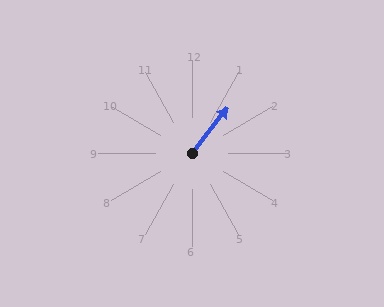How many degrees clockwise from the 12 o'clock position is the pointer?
Approximately 38 degrees.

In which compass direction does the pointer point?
Northeast.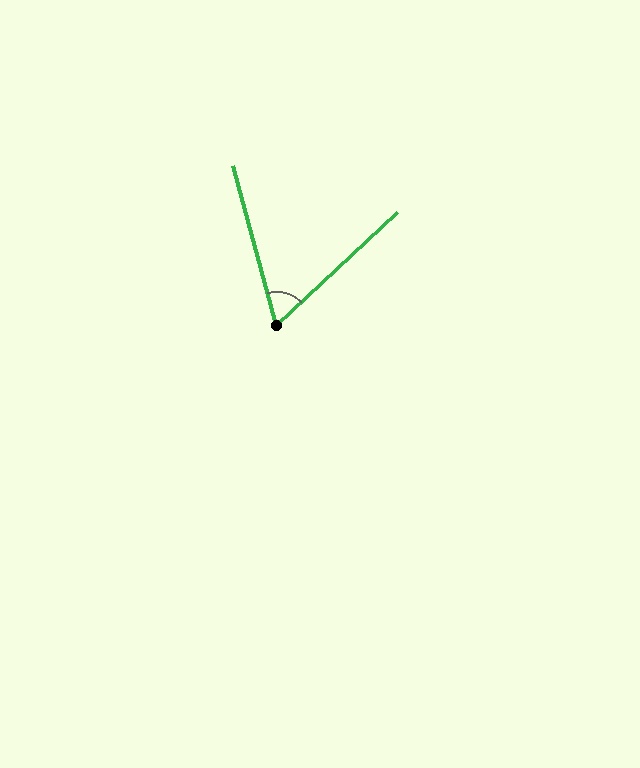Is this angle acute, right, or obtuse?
It is acute.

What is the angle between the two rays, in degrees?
Approximately 62 degrees.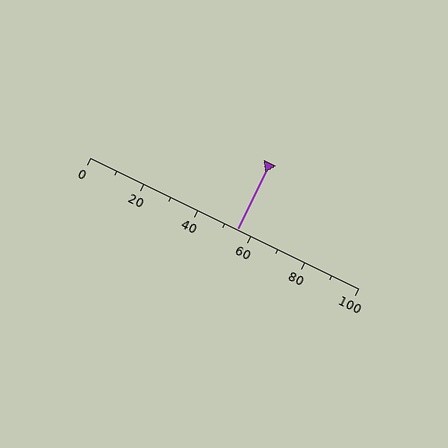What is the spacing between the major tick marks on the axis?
The major ticks are spaced 20 apart.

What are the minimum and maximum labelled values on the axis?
The axis runs from 0 to 100.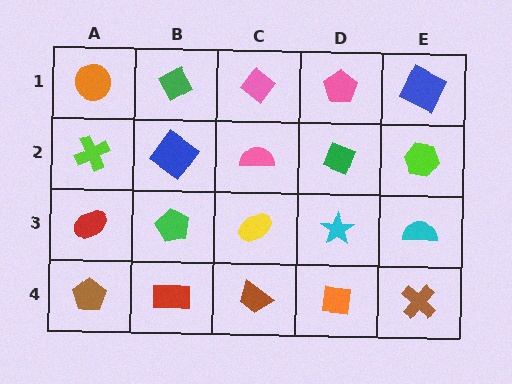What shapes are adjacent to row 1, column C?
A pink semicircle (row 2, column C), a green diamond (row 1, column B), a pink pentagon (row 1, column D).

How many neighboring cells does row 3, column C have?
4.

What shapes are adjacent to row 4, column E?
A cyan semicircle (row 3, column E), an orange square (row 4, column D).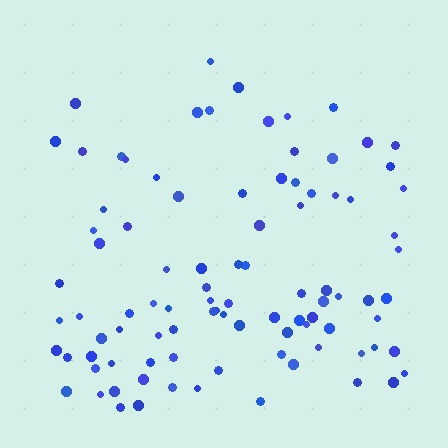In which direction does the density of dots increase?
From top to bottom, with the bottom side densest.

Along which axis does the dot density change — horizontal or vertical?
Vertical.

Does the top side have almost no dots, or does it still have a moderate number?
Still a moderate number, just noticeably fewer than the bottom.